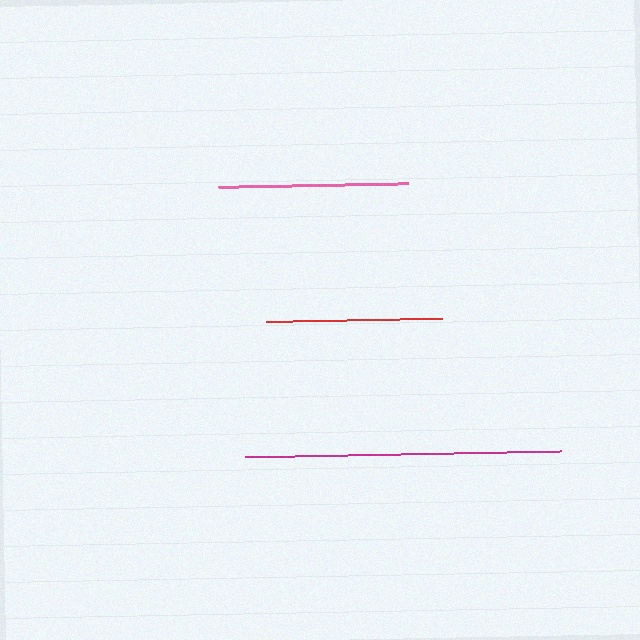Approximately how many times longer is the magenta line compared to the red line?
The magenta line is approximately 1.8 times the length of the red line.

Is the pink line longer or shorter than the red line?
The pink line is longer than the red line.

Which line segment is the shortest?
The red line is the shortest at approximately 175 pixels.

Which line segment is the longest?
The magenta line is the longest at approximately 316 pixels.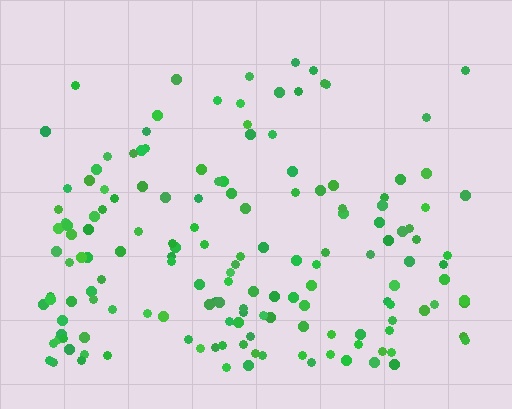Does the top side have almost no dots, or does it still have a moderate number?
Still a moderate number, just noticeably fewer than the bottom.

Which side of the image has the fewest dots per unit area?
The top.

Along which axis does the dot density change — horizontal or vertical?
Vertical.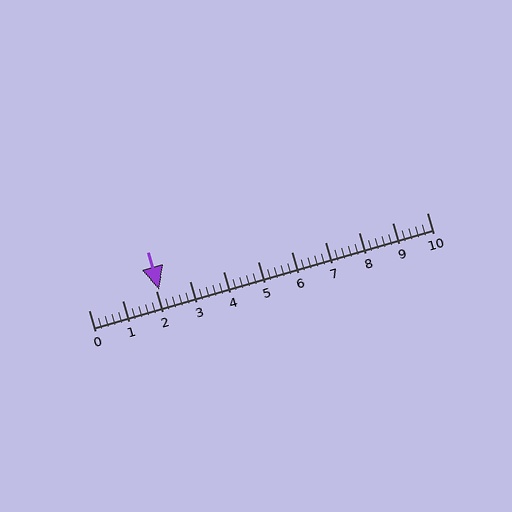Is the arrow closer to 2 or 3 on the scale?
The arrow is closer to 2.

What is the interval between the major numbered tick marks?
The major tick marks are spaced 1 units apart.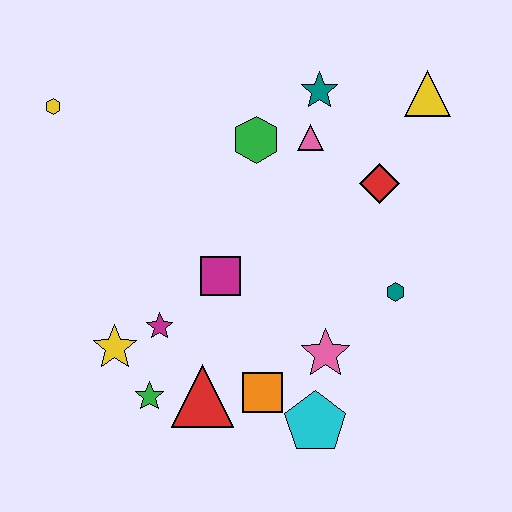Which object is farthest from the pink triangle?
The green star is farthest from the pink triangle.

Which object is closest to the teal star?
The pink triangle is closest to the teal star.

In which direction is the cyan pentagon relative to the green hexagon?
The cyan pentagon is below the green hexagon.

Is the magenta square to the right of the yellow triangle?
No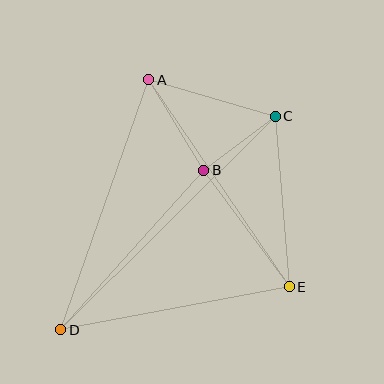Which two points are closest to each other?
Points B and C are closest to each other.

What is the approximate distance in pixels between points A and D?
The distance between A and D is approximately 265 pixels.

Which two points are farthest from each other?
Points C and D are farthest from each other.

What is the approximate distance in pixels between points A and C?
The distance between A and C is approximately 132 pixels.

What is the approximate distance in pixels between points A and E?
The distance between A and E is approximately 250 pixels.